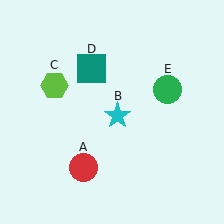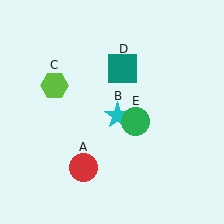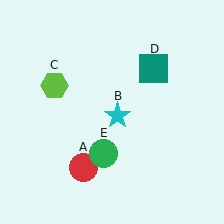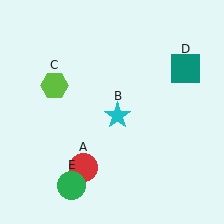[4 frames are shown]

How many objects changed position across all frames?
2 objects changed position: teal square (object D), green circle (object E).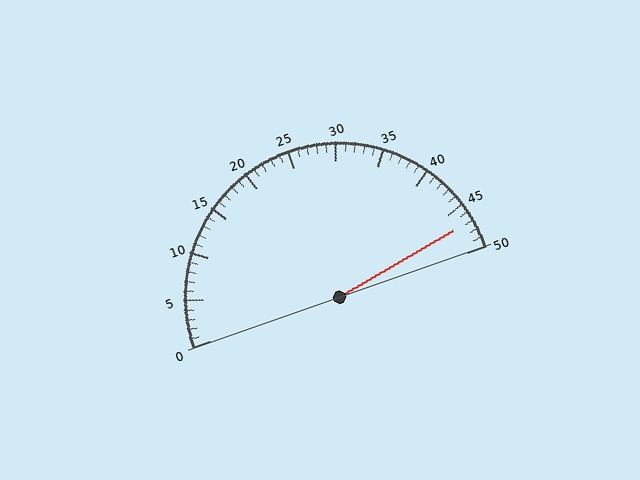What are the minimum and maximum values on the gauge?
The gauge ranges from 0 to 50.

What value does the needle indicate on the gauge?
The needle indicates approximately 47.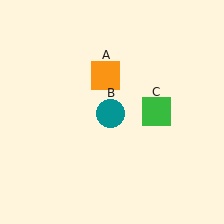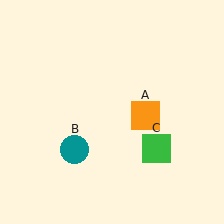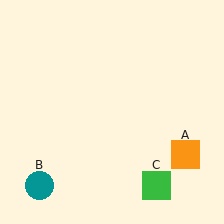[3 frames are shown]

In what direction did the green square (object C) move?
The green square (object C) moved down.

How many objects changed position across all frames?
3 objects changed position: orange square (object A), teal circle (object B), green square (object C).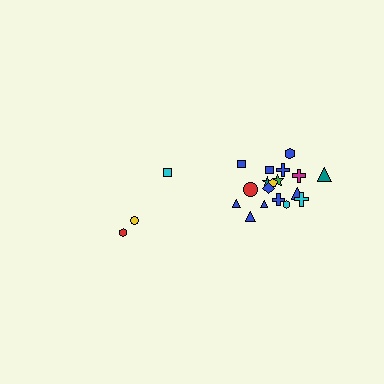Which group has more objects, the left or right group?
The right group.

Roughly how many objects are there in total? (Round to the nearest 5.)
Roughly 20 objects in total.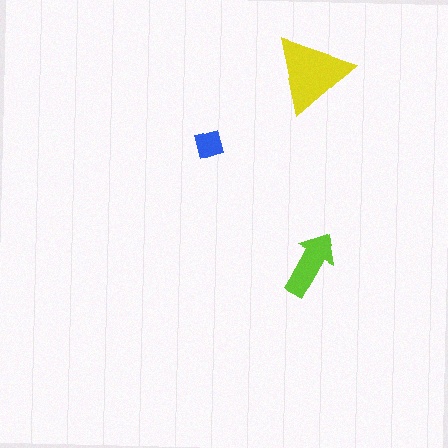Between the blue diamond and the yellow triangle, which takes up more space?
The yellow triangle.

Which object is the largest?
The yellow triangle.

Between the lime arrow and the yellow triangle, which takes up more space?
The yellow triangle.